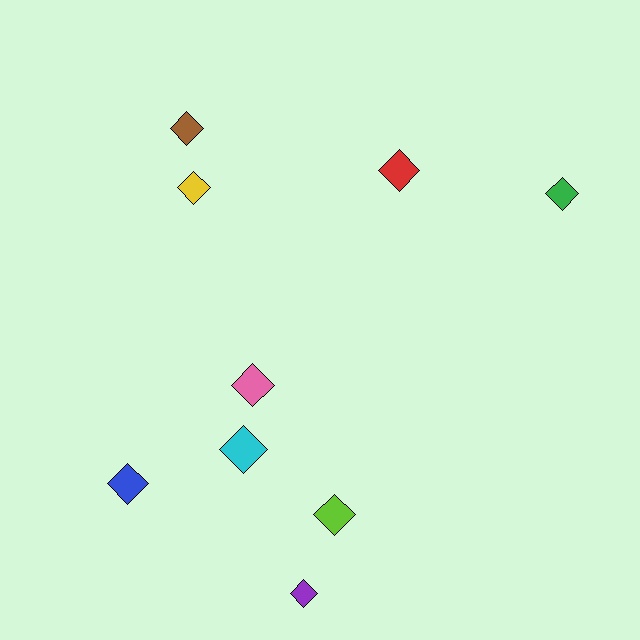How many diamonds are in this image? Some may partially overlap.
There are 9 diamonds.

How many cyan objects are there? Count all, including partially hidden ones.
There is 1 cyan object.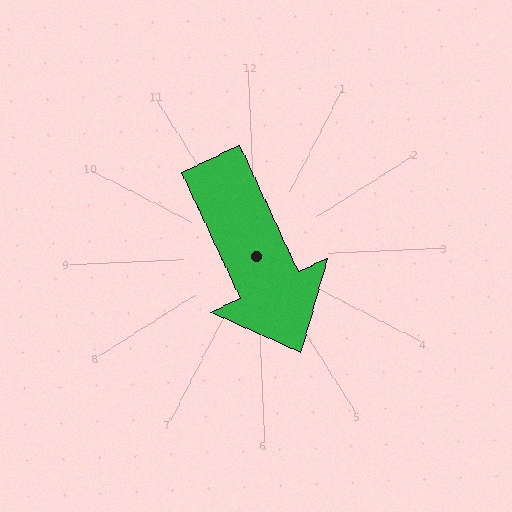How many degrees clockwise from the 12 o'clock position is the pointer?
Approximately 158 degrees.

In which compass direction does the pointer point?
South.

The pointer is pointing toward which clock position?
Roughly 5 o'clock.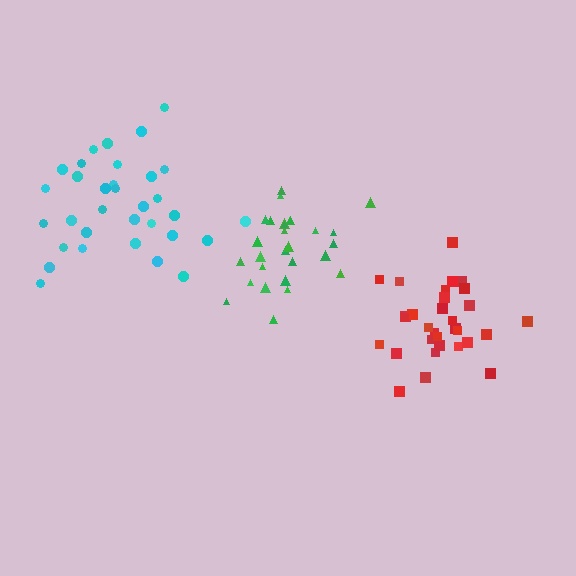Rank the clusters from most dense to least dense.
green, red, cyan.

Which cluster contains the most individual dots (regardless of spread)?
Cyan (33).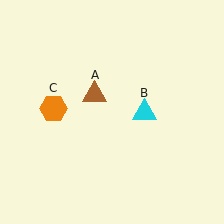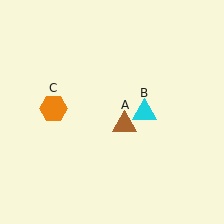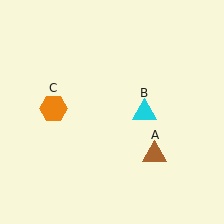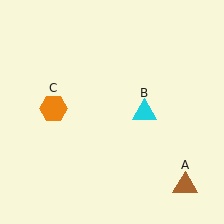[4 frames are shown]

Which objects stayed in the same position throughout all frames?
Cyan triangle (object B) and orange hexagon (object C) remained stationary.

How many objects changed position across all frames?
1 object changed position: brown triangle (object A).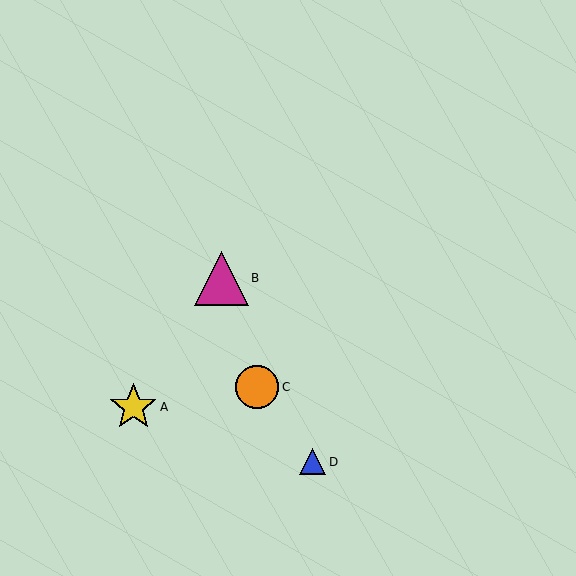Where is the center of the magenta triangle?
The center of the magenta triangle is at (221, 278).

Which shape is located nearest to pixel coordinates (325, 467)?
The blue triangle (labeled D) at (313, 462) is nearest to that location.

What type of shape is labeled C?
Shape C is an orange circle.